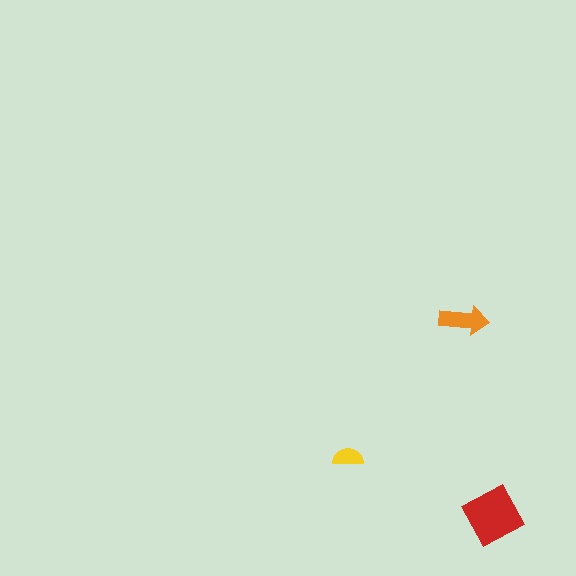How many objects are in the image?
There are 3 objects in the image.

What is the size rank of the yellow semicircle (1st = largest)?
3rd.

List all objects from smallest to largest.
The yellow semicircle, the orange arrow, the red diamond.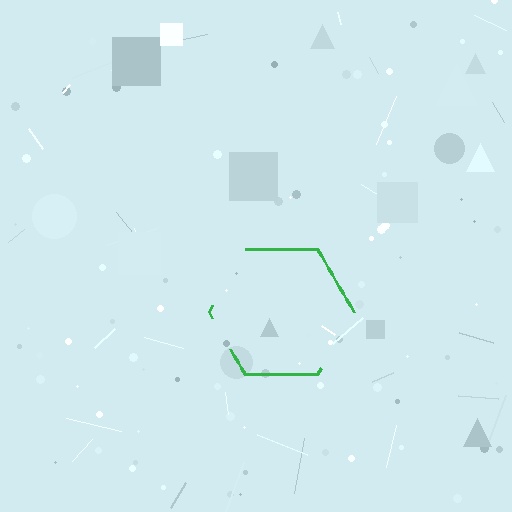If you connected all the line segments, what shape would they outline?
They would outline a hexagon.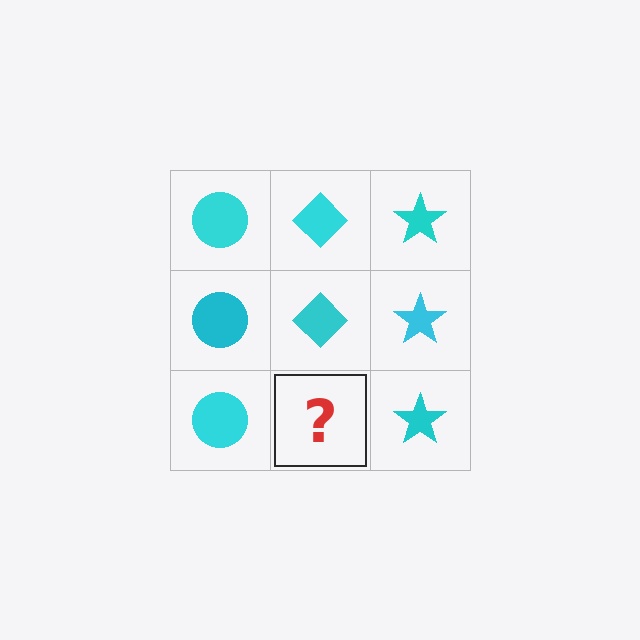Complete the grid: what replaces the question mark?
The question mark should be replaced with a cyan diamond.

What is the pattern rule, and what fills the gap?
The rule is that each column has a consistent shape. The gap should be filled with a cyan diamond.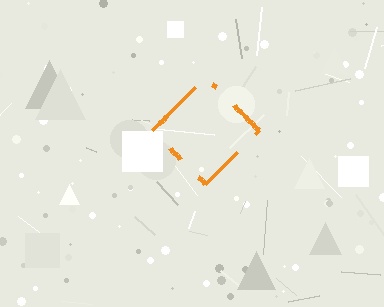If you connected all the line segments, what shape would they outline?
They would outline a diamond.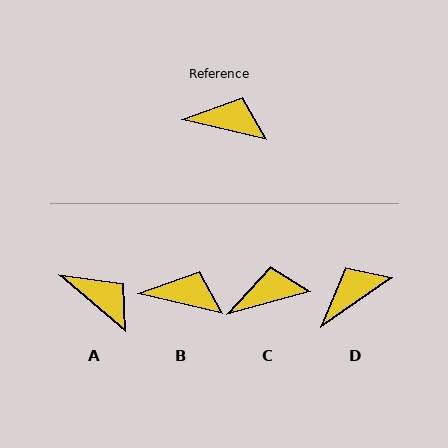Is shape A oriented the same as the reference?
No, it is off by about 27 degrees.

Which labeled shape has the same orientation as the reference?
B.